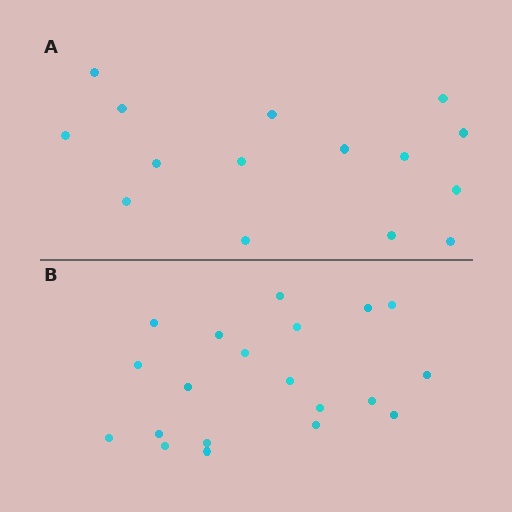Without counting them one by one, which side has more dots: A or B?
Region B (the bottom region) has more dots.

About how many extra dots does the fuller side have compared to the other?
Region B has about 5 more dots than region A.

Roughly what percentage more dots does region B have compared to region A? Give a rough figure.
About 35% more.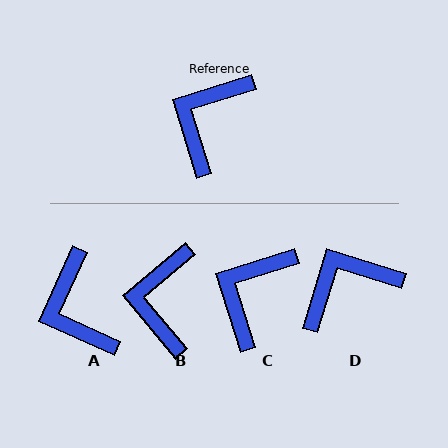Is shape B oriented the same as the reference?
No, it is off by about 23 degrees.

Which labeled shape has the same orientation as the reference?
C.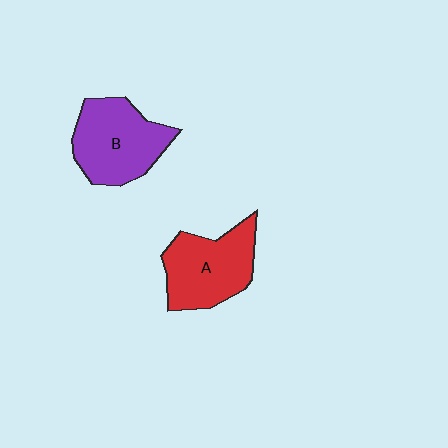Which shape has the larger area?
Shape B (purple).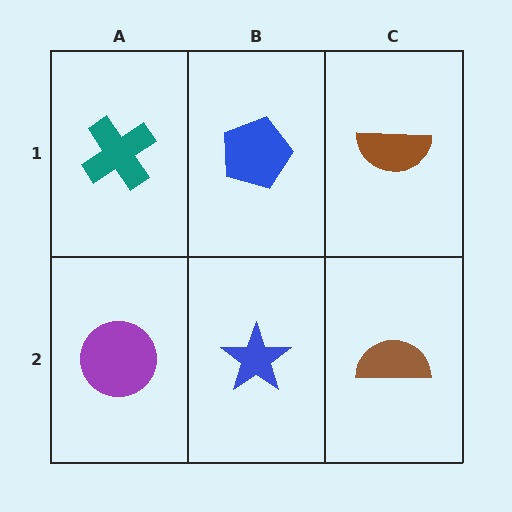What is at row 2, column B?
A blue star.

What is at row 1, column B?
A blue pentagon.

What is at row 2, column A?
A purple circle.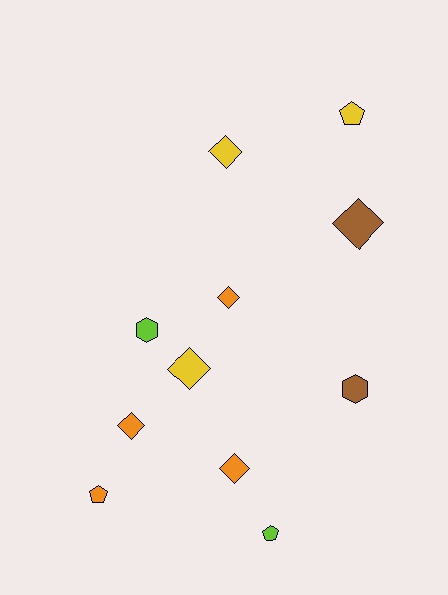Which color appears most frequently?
Orange, with 4 objects.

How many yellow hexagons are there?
There are no yellow hexagons.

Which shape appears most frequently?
Diamond, with 6 objects.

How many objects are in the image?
There are 11 objects.